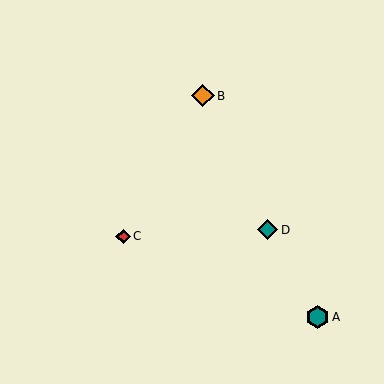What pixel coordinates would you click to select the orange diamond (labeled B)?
Click at (203, 96) to select the orange diamond B.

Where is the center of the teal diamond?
The center of the teal diamond is at (268, 230).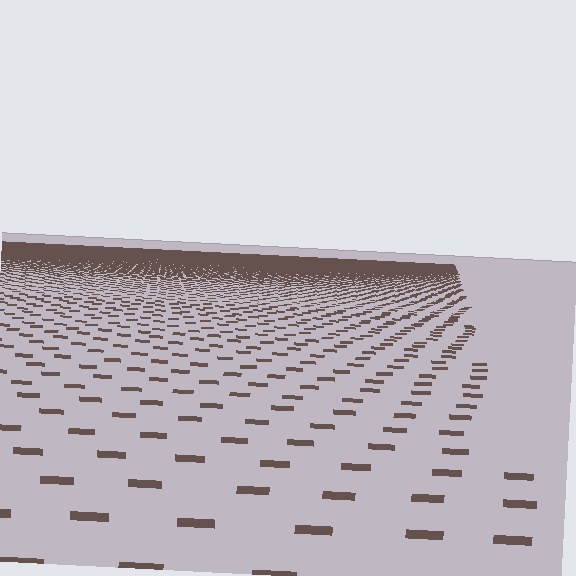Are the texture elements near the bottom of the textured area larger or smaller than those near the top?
Larger. Near the bottom, elements are closer to the viewer and appear at a bigger on-screen size.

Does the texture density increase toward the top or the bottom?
Density increases toward the top.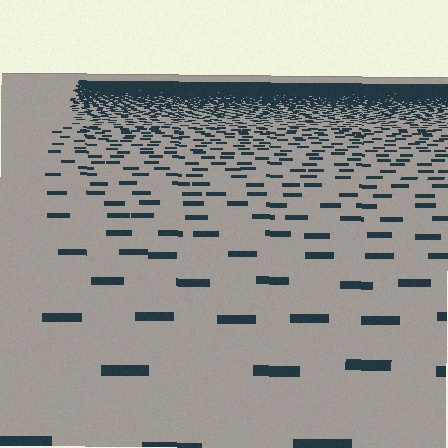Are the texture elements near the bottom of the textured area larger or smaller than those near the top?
Larger. Near the bottom, elements are closer to the viewer and appear at a bigger on-screen size.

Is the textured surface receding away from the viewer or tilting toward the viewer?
The surface is receding away from the viewer. Texture elements get smaller and denser toward the top.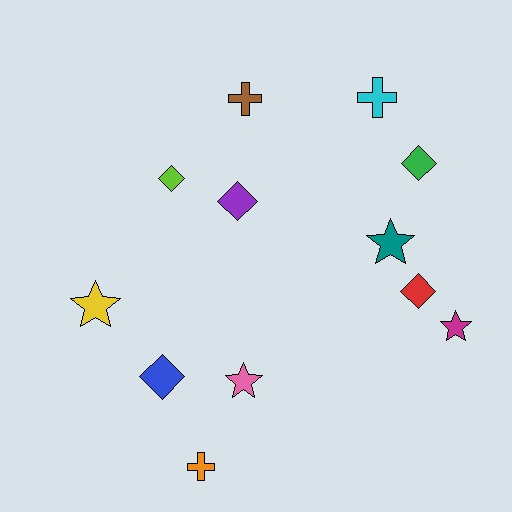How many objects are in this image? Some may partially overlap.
There are 12 objects.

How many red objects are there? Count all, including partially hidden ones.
There is 1 red object.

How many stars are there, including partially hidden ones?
There are 4 stars.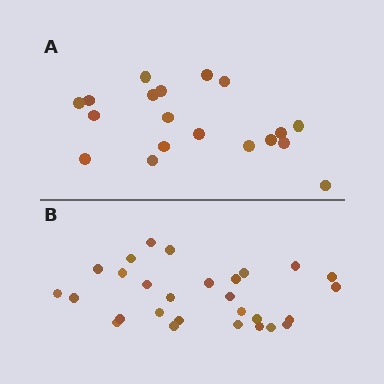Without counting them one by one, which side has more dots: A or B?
Region B (the bottom region) has more dots.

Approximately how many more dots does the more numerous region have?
Region B has roughly 8 or so more dots than region A.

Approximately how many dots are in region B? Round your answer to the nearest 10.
About 30 dots. (The exact count is 28, which rounds to 30.)